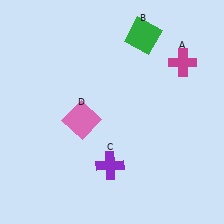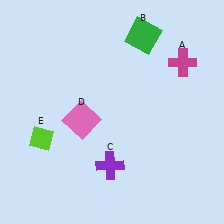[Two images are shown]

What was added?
A lime diamond (E) was added in Image 2.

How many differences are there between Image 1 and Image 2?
There is 1 difference between the two images.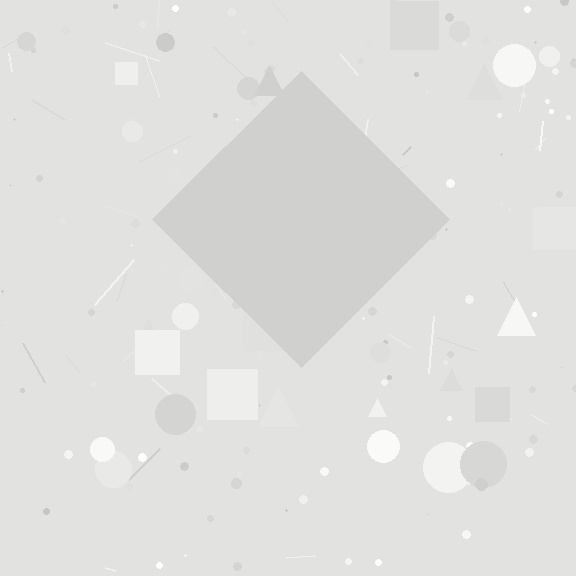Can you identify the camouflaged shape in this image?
The camouflaged shape is a diamond.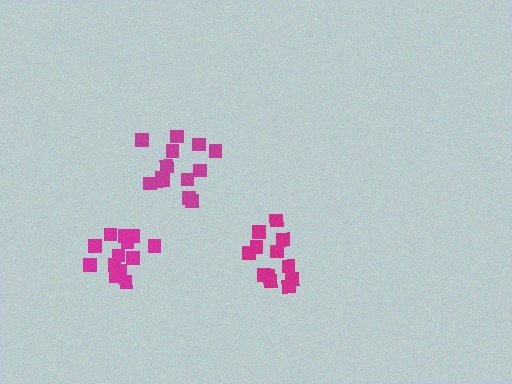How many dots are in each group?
Group 1: 14 dots, Group 2: 13 dots, Group 3: 12 dots (39 total).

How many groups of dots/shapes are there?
There are 3 groups.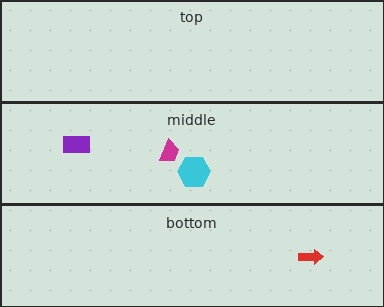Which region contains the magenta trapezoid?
The middle region.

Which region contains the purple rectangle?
The middle region.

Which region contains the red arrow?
The bottom region.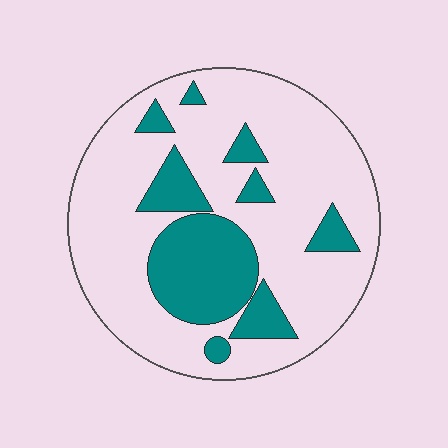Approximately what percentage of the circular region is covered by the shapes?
Approximately 25%.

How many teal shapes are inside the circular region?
9.